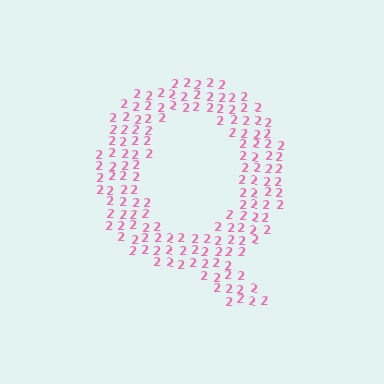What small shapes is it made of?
It is made of small digit 2's.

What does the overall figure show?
The overall figure shows the letter Q.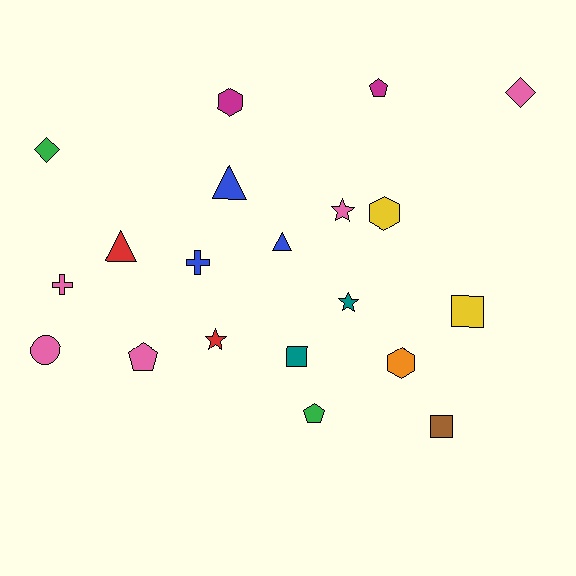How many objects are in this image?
There are 20 objects.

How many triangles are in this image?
There are 3 triangles.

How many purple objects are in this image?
There are no purple objects.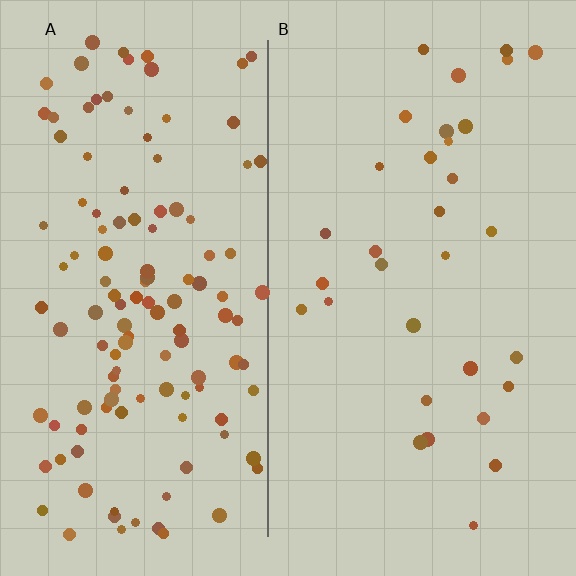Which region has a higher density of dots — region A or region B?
A (the left).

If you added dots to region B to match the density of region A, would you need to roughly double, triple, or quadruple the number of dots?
Approximately quadruple.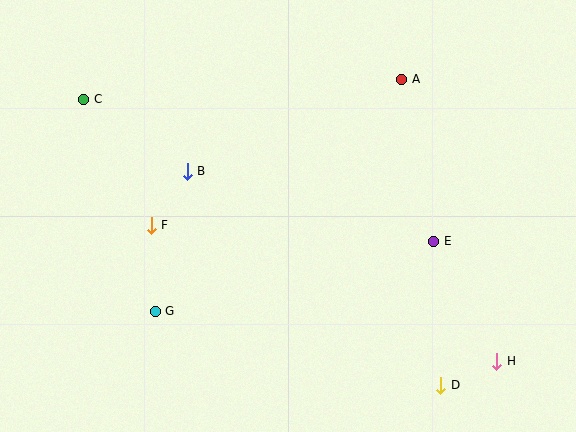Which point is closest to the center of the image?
Point B at (187, 171) is closest to the center.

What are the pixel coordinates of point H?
Point H is at (497, 361).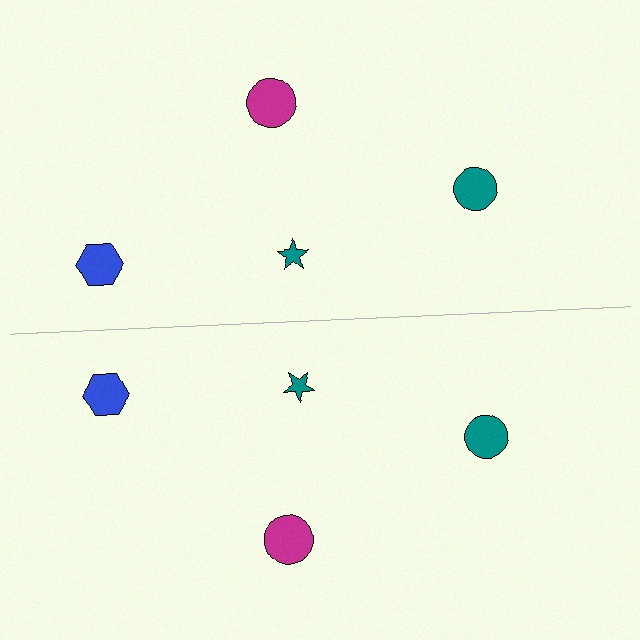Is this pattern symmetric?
Yes, this pattern has bilateral (reflection) symmetry.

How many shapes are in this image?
There are 8 shapes in this image.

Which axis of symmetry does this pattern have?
The pattern has a horizontal axis of symmetry running through the center of the image.